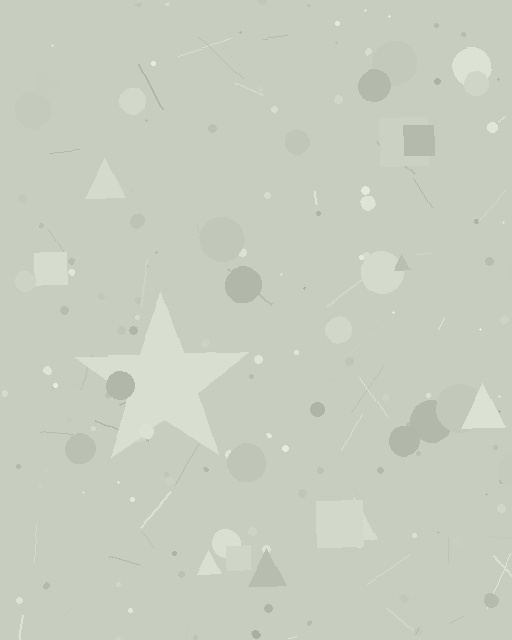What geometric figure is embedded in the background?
A star is embedded in the background.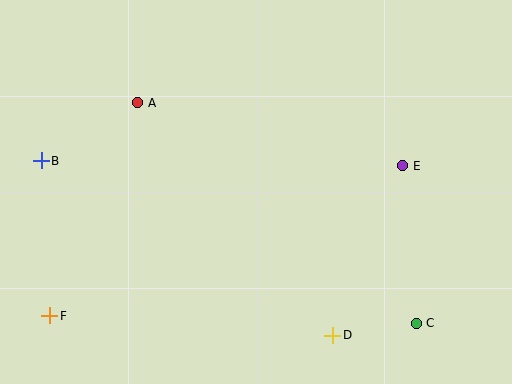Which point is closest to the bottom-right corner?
Point C is closest to the bottom-right corner.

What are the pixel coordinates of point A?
Point A is at (138, 103).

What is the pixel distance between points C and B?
The distance between C and B is 409 pixels.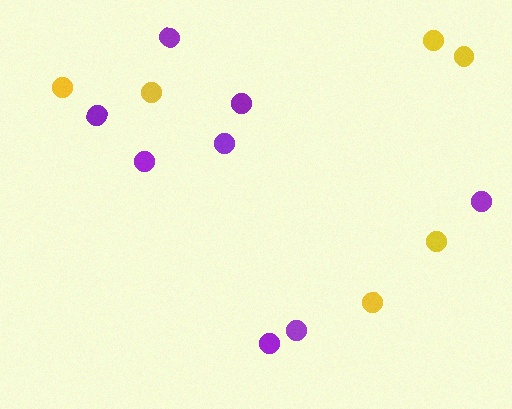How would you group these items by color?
There are 2 groups: one group of purple circles (8) and one group of yellow circles (6).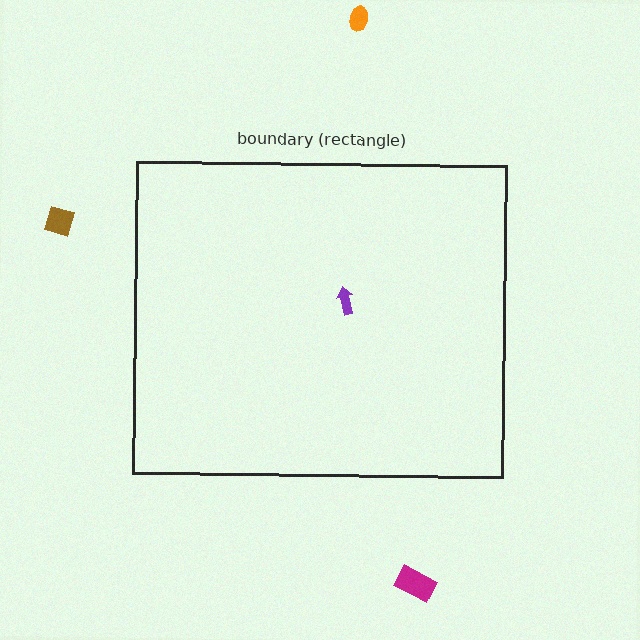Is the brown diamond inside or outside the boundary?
Outside.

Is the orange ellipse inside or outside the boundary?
Outside.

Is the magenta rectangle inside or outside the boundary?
Outside.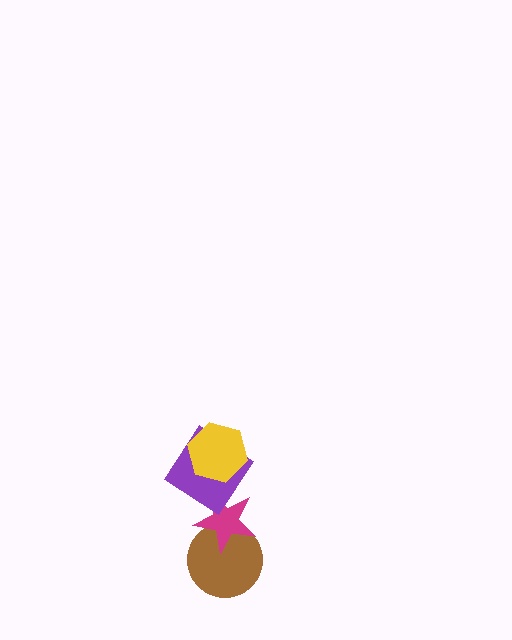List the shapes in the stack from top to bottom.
From top to bottom: the yellow hexagon, the purple diamond, the magenta star, the brown circle.